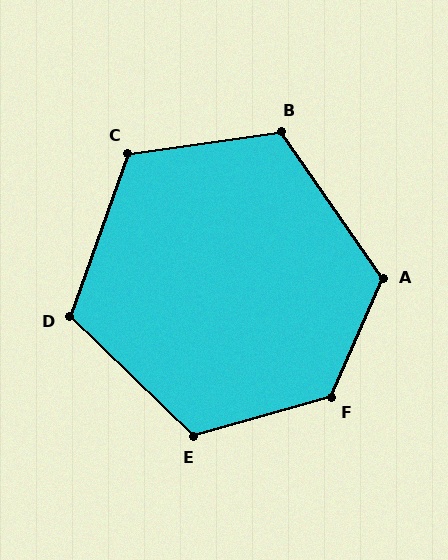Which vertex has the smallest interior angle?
D, at approximately 114 degrees.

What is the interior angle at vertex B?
Approximately 117 degrees (obtuse).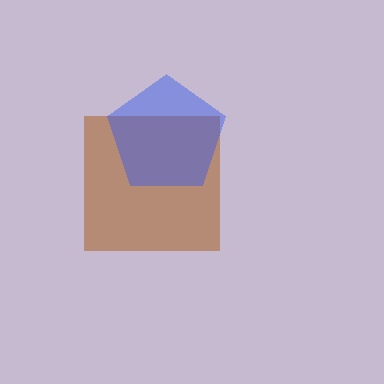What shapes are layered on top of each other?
The layered shapes are: a brown square, a blue pentagon.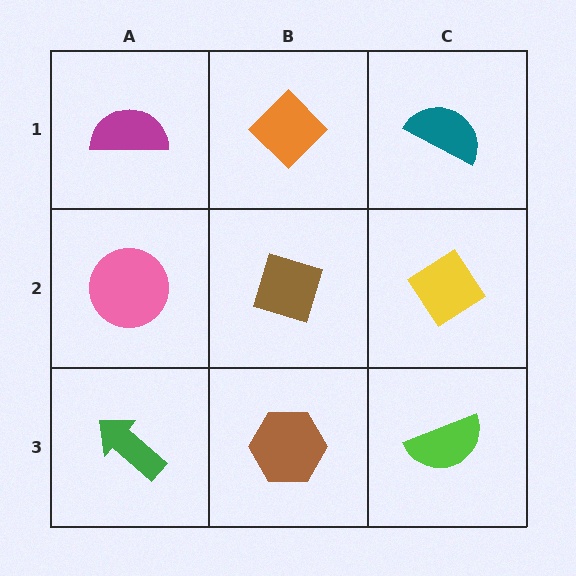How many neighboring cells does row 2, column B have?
4.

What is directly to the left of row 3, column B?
A green arrow.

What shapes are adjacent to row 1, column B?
A brown diamond (row 2, column B), a magenta semicircle (row 1, column A), a teal semicircle (row 1, column C).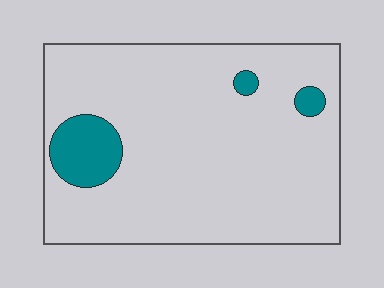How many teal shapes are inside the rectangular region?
3.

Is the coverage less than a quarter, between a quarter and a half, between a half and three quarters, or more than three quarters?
Less than a quarter.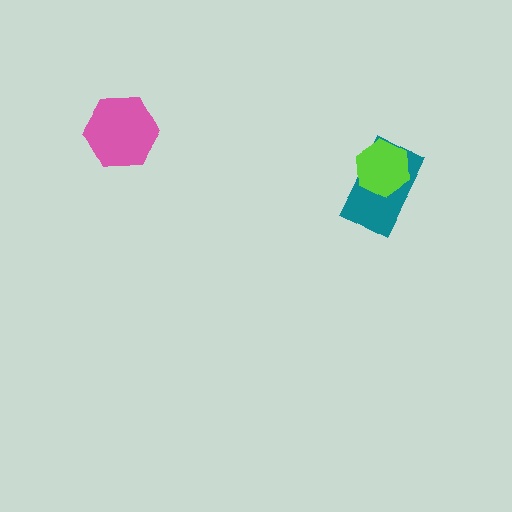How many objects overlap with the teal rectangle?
1 object overlaps with the teal rectangle.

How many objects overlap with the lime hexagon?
1 object overlaps with the lime hexagon.